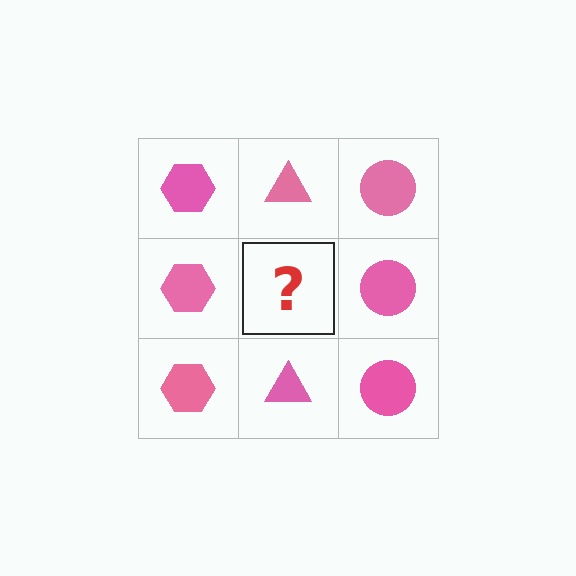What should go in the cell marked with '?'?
The missing cell should contain a pink triangle.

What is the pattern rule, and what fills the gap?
The rule is that each column has a consistent shape. The gap should be filled with a pink triangle.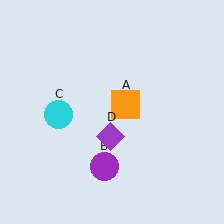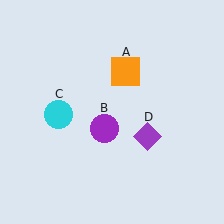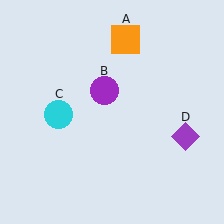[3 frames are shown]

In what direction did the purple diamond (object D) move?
The purple diamond (object D) moved right.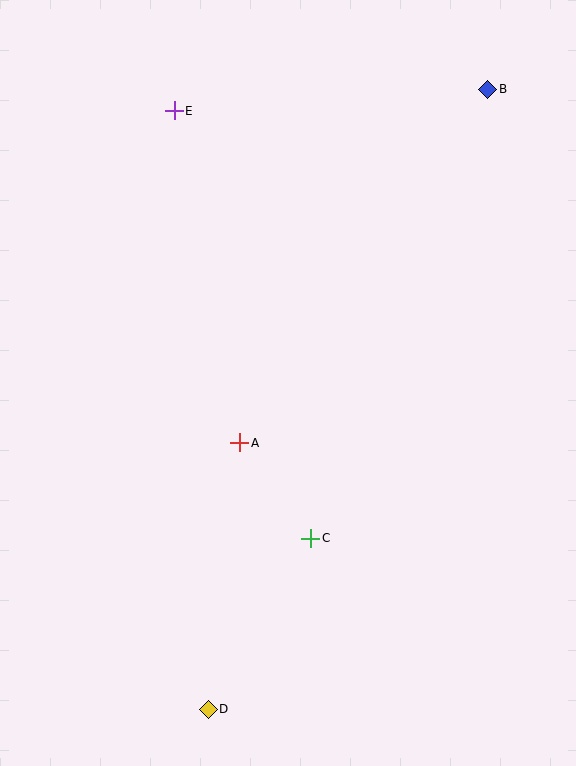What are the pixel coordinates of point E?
Point E is at (174, 111).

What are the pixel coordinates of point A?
Point A is at (240, 443).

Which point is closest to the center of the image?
Point A at (240, 443) is closest to the center.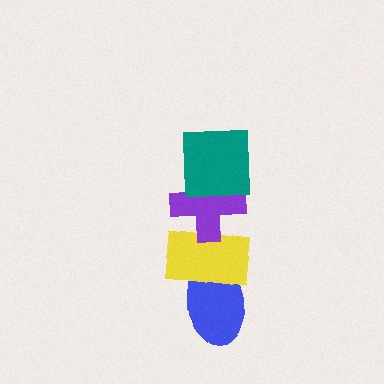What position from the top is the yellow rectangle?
The yellow rectangle is 3rd from the top.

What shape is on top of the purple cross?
The teal square is on top of the purple cross.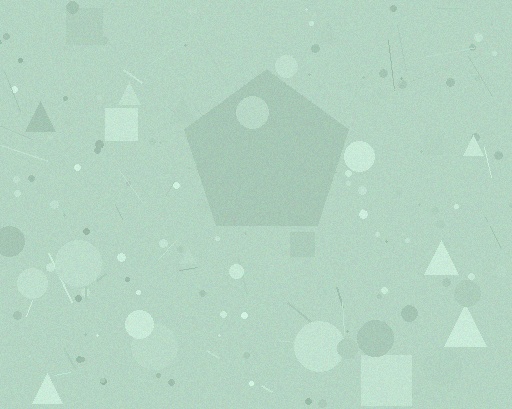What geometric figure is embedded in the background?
A pentagon is embedded in the background.